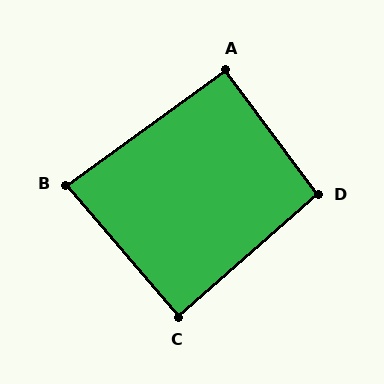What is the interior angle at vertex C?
Approximately 89 degrees (approximately right).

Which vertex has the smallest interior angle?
B, at approximately 85 degrees.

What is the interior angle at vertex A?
Approximately 91 degrees (approximately right).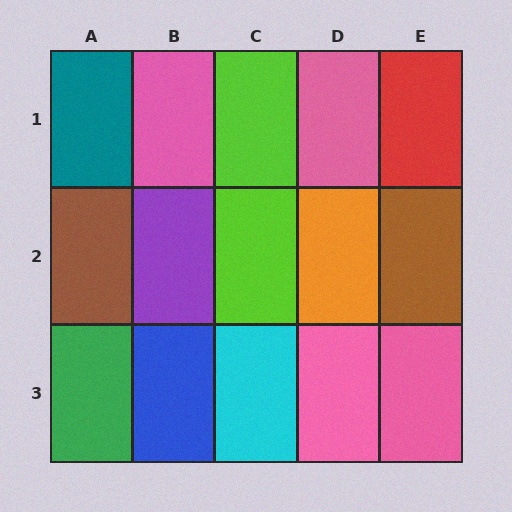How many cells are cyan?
1 cell is cyan.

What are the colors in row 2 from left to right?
Brown, purple, lime, orange, brown.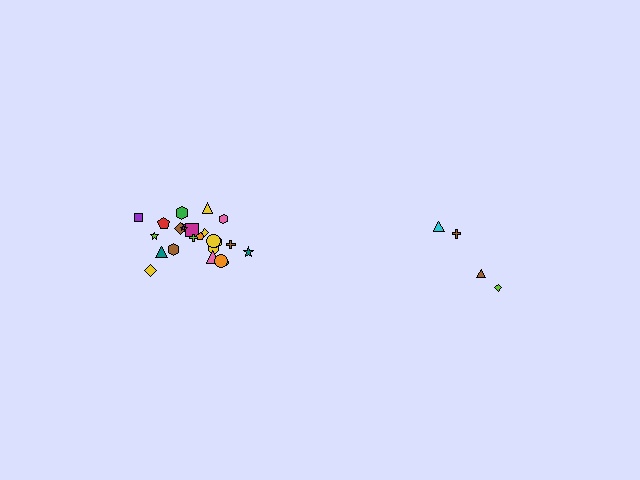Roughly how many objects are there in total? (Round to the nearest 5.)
Roughly 30 objects in total.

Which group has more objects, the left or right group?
The left group.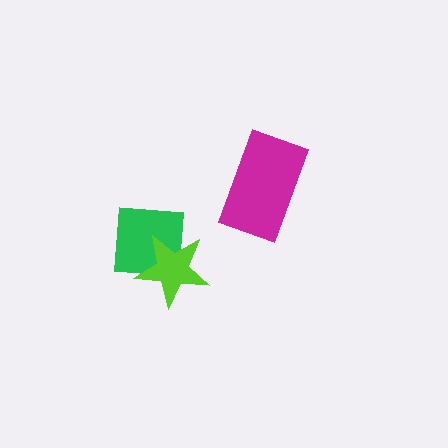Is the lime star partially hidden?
No, no other shape covers it.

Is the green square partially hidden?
Yes, it is partially covered by another shape.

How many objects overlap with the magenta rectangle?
0 objects overlap with the magenta rectangle.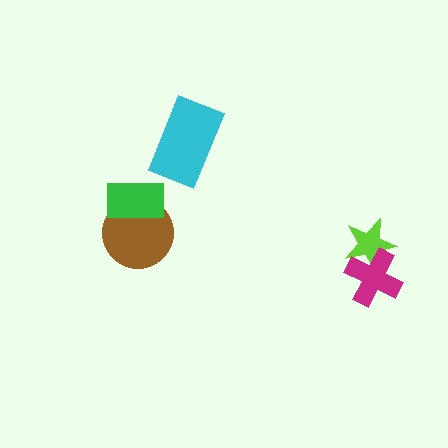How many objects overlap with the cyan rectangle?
0 objects overlap with the cyan rectangle.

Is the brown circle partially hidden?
Yes, it is partially covered by another shape.